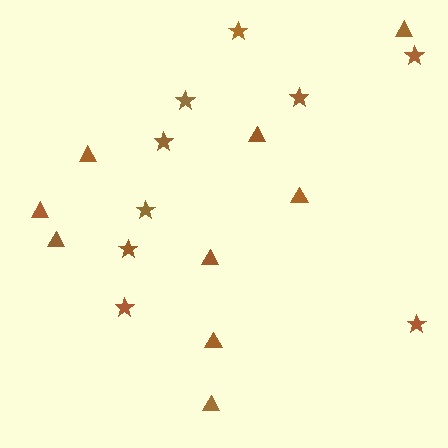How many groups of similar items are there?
There are 2 groups: one group of triangles (9) and one group of stars (9).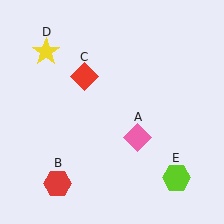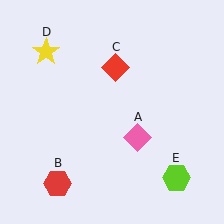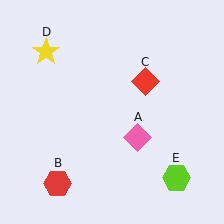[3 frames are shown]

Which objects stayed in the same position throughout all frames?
Pink diamond (object A) and red hexagon (object B) and yellow star (object D) and lime hexagon (object E) remained stationary.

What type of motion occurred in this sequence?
The red diamond (object C) rotated clockwise around the center of the scene.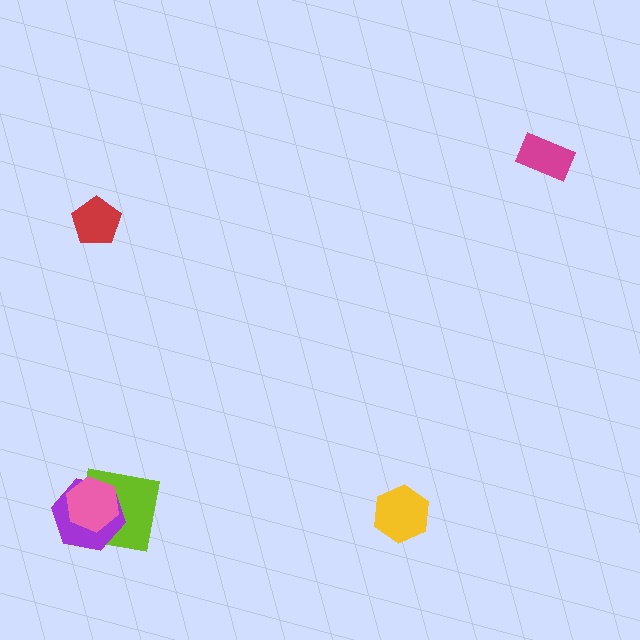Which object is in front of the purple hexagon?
The pink hexagon is in front of the purple hexagon.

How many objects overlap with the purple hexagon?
2 objects overlap with the purple hexagon.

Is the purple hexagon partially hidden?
Yes, it is partially covered by another shape.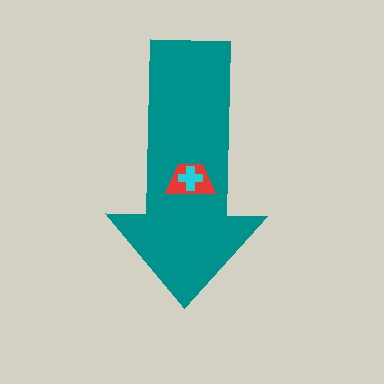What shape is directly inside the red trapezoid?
The cyan cross.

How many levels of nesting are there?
3.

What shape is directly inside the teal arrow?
The red trapezoid.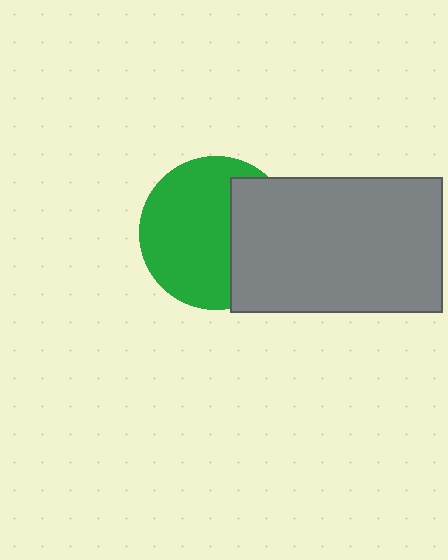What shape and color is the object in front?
The object in front is a gray rectangle.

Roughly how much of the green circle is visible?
About half of it is visible (roughly 64%).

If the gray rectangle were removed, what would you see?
You would see the complete green circle.